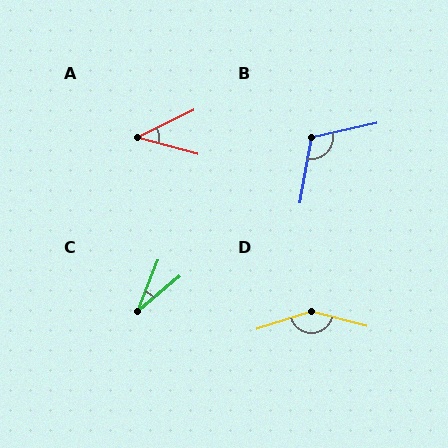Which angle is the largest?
D, at approximately 148 degrees.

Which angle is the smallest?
C, at approximately 29 degrees.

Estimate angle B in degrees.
Approximately 112 degrees.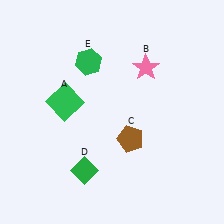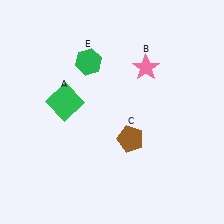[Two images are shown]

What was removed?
The green diamond (D) was removed in Image 2.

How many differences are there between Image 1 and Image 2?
There is 1 difference between the two images.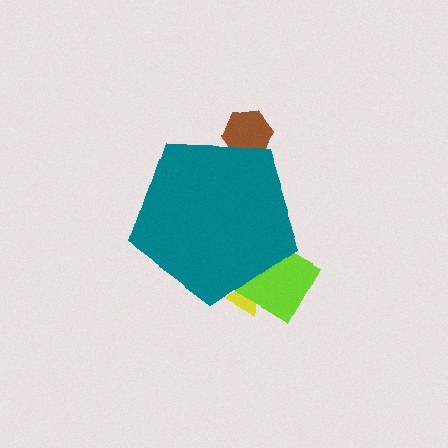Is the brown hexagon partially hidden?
Yes, the brown hexagon is partially hidden behind the teal pentagon.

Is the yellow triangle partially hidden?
Yes, the yellow triangle is partially hidden behind the teal pentagon.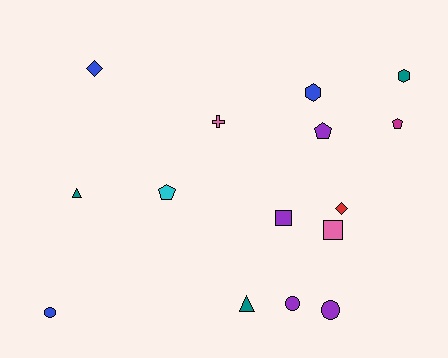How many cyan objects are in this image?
There is 1 cyan object.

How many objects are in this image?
There are 15 objects.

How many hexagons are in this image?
There are 2 hexagons.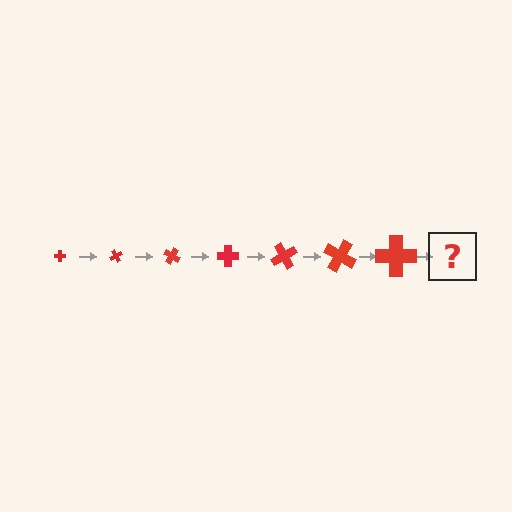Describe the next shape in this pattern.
It should be a cross, larger than the previous one and rotated 420 degrees from the start.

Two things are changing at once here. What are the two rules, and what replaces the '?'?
The two rules are that the cross grows larger each step and it rotates 60 degrees each step. The '?' should be a cross, larger than the previous one and rotated 420 degrees from the start.